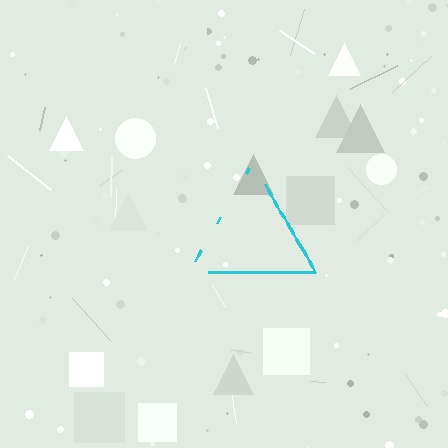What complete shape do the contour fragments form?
The contour fragments form a triangle.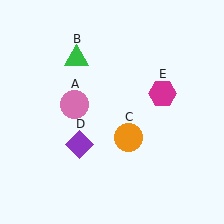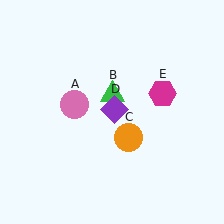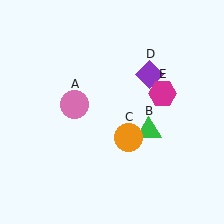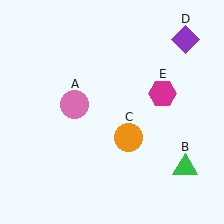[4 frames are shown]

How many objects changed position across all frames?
2 objects changed position: green triangle (object B), purple diamond (object D).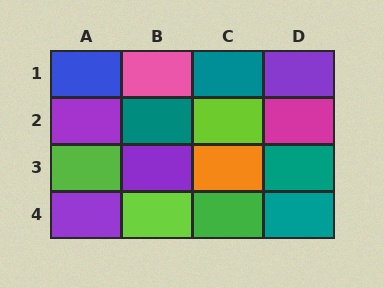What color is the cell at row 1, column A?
Blue.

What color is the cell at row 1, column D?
Purple.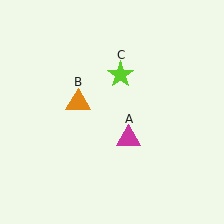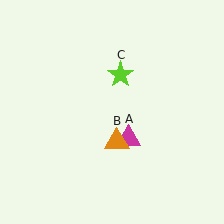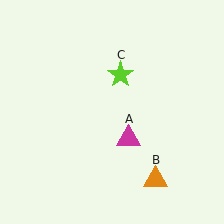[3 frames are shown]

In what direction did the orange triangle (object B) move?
The orange triangle (object B) moved down and to the right.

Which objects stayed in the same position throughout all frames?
Magenta triangle (object A) and lime star (object C) remained stationary.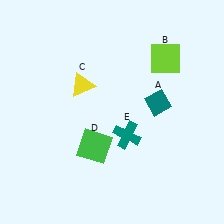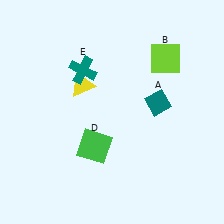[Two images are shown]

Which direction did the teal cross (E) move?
The teal cross (E) moved up.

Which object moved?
The teal cross (E) moved up.